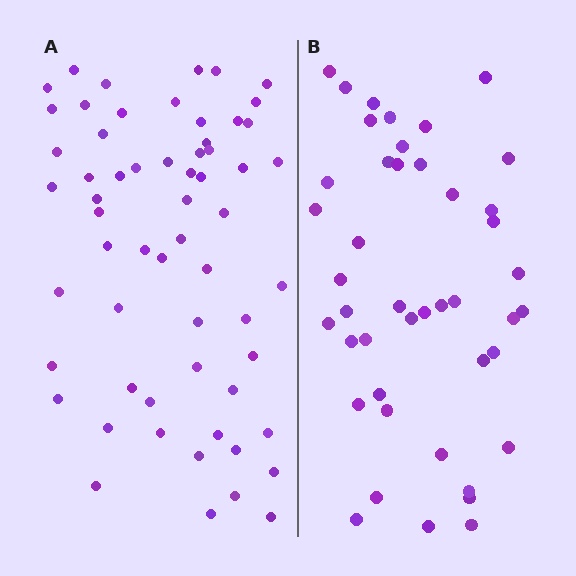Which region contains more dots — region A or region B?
Region A (the left region) has more dots.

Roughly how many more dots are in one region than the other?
Region A has approximately 15 more dots than region B.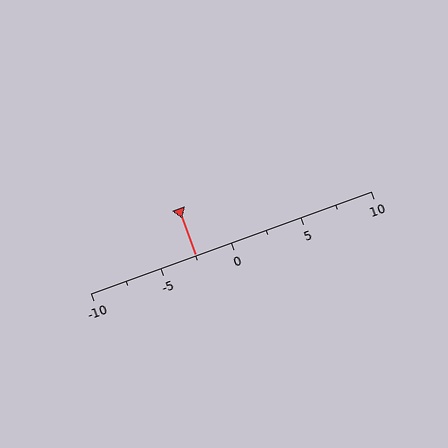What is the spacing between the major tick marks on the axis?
The major ticks are spaced 5 apart.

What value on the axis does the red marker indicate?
The marker indicates approximately -2.5.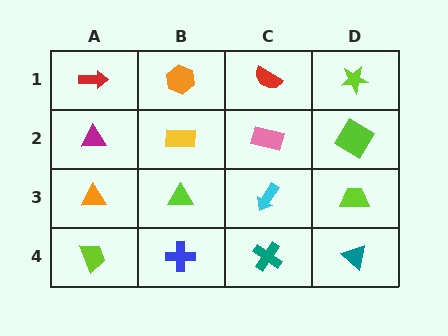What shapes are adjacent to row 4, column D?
A lime trapezoid (row 3, column D), a teal cross (row 4, column C).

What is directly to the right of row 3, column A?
A lime triangle.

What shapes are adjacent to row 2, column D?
A lime star (row 1, column D), a lime trapezoid (row 3, column D), a pink rectangle (row 2, column C).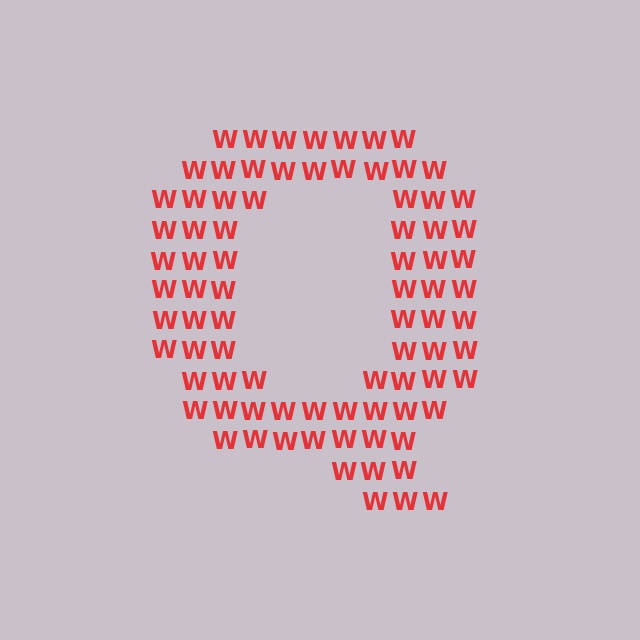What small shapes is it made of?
It is made of small letter W's.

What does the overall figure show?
The overall figure shows the letter Q.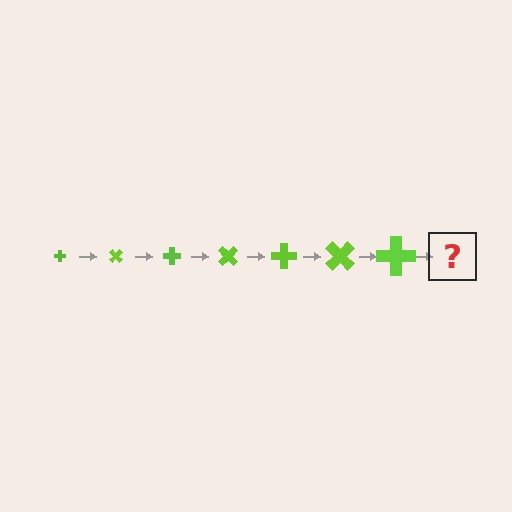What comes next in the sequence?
The next element should be a cross, larger than the previous one and rotated 315 degrees from the start.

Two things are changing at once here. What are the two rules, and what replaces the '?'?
The two rules are that the cross grows larger each step and it rotates 45 degrees each step. The '?' should be a cross, larger than the previous one and rotated 315 degrees from the start.